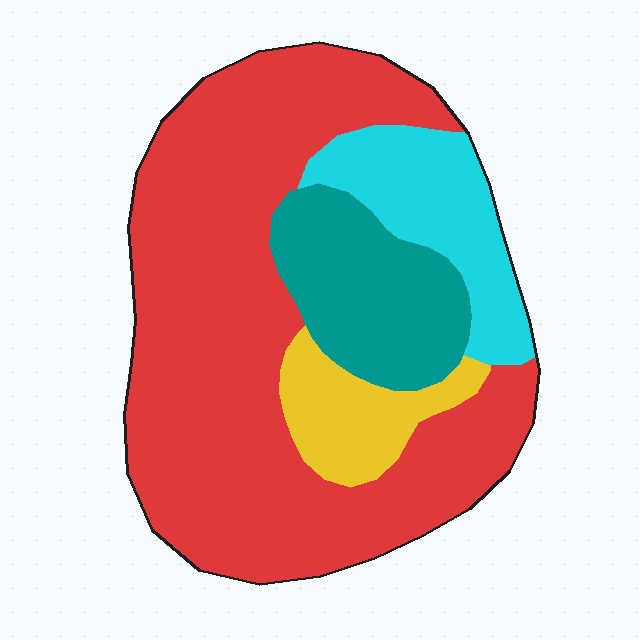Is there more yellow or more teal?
Teal.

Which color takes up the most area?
Red, at roughly 60%.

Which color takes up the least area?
Yellow, at roughly 10%.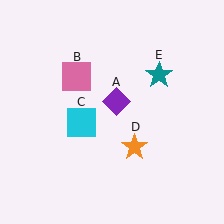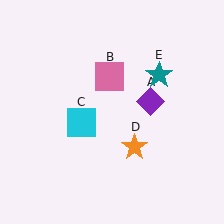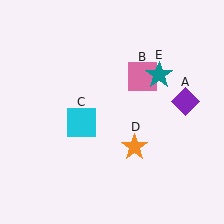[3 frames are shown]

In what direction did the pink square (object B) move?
The pink square (object B) moved right.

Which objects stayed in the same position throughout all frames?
Cyan square (object C) and orange star (object D) and teal star (object E) remained stationary.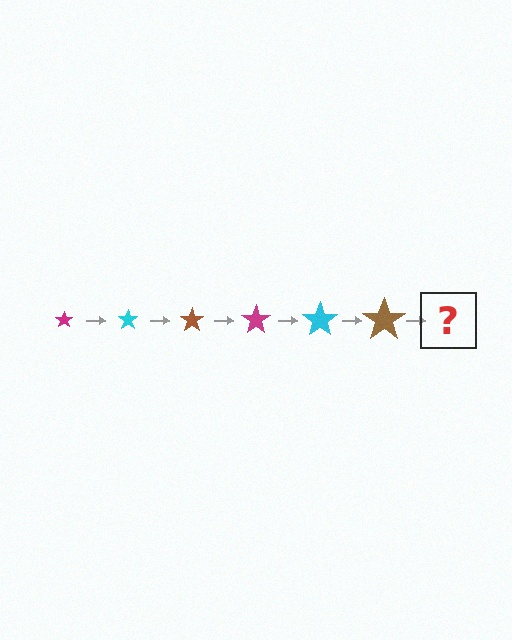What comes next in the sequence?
The next element should be a magenta star, larger than the previous one.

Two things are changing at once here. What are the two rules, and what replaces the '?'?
The two rules are that the star grows larger each step and the color cycles through magenta, cyan, and brown. The '?' should be a magenta star, larger than the previous one.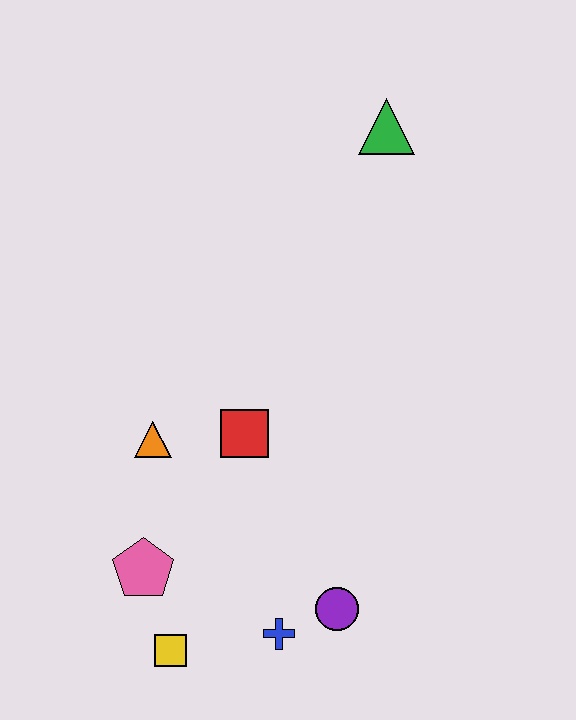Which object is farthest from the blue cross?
The green triangle is farthest from the blue cross.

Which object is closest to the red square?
The orange triangle is closest to the red square.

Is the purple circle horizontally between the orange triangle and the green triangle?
Yes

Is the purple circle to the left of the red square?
No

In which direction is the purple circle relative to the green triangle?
The purple circle is below the green triangle.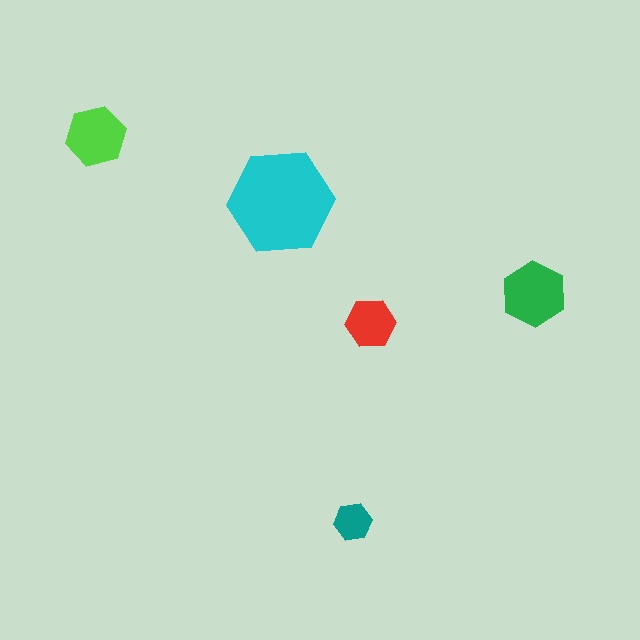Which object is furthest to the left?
The lime hexagon is leftmost.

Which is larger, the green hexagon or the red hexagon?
The green one.